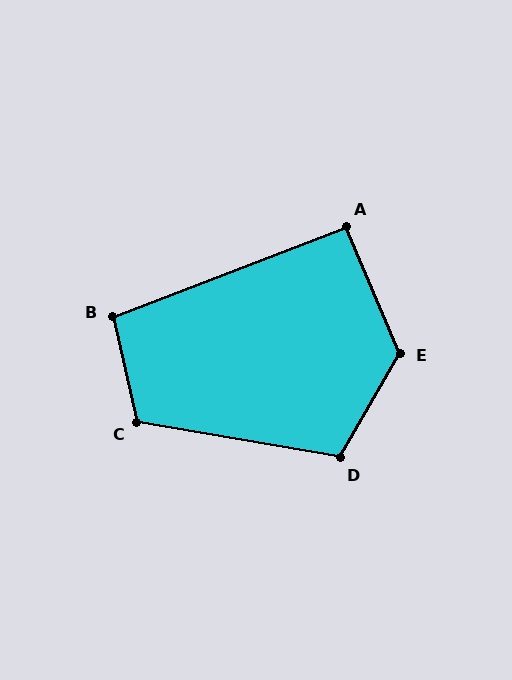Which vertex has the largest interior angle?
E, at approximately 127 degrees.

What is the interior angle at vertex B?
Approximately 98 degrees (obtuse).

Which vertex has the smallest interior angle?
A, at approximately 92 degrees.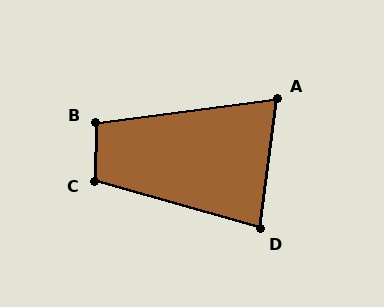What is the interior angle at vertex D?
Approximately 82 degrees (acute).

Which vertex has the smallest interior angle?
A, at approximately 75 degrees.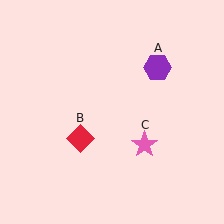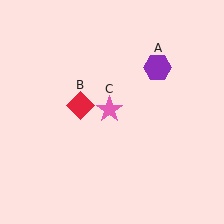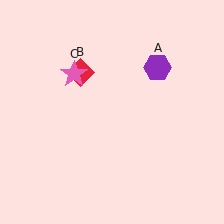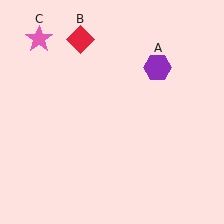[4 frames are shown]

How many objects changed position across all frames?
2 objects changed position: red diamond (object B), pink star (object C).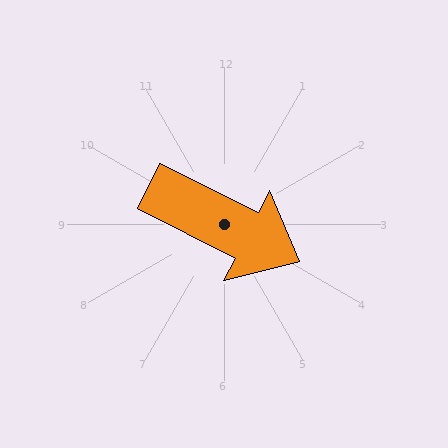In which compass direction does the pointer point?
Southeast.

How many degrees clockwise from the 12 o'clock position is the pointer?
Approximately 117 degrees.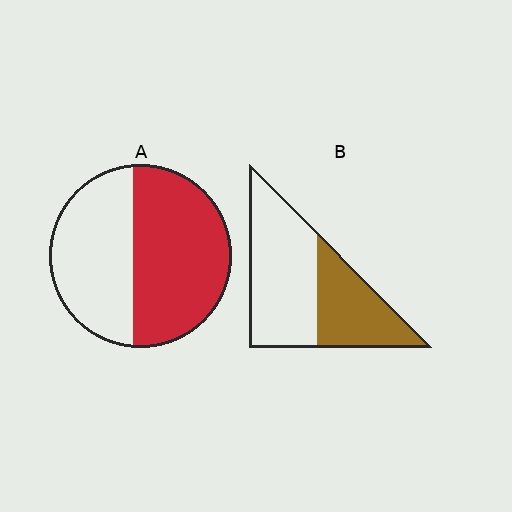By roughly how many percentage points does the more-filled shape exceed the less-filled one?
By roughly 15 percentage points (A over B).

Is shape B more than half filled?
No.